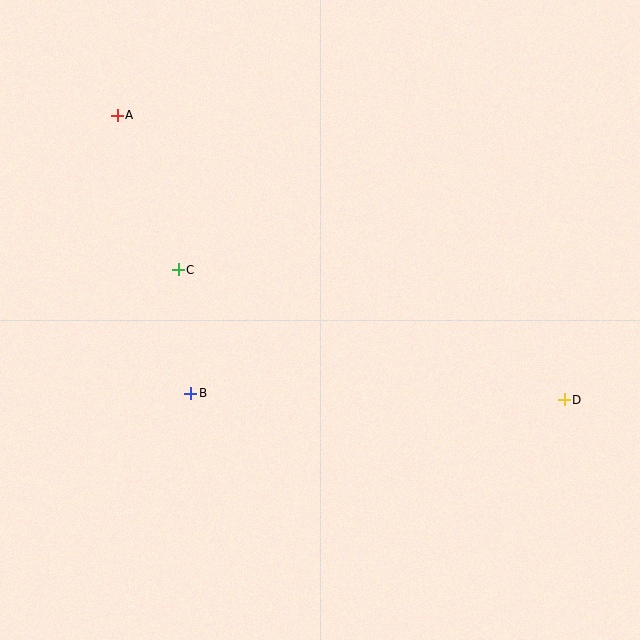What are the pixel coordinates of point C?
Point C is at (178, 270).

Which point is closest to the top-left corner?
Point A is closest to the top-left corner.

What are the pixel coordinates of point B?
Point B is at (191, 393).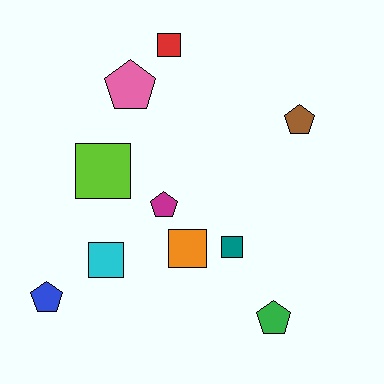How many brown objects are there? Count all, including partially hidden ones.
There is 1 brown object.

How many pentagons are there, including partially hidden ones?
There are 5 pentagons.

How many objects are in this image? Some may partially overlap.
There are 10 objects.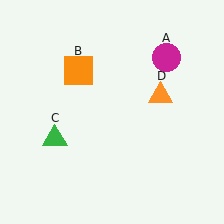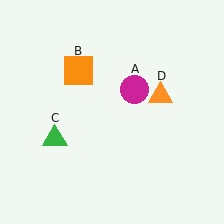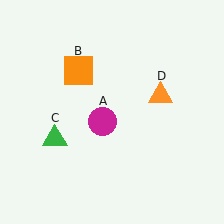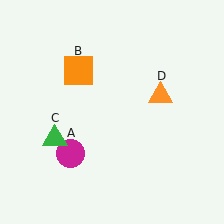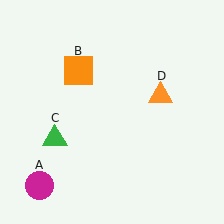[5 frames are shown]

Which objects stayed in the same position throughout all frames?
Orange square (object B) and green triangle (object C) and orange triangle (object D) remained stationary.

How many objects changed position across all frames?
1 object changed position: magenta circle (object A).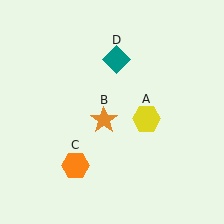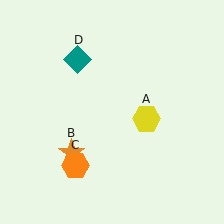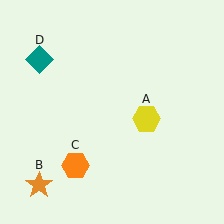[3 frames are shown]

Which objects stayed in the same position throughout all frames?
Yellow hexagon (object A) and orange hexagon (object C) remained stationary.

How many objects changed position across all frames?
2 objects changed position: orange star (object B), teal diamond (object D).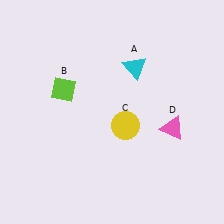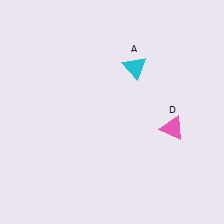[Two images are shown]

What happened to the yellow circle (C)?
The yellow circle (C) was removed in Image 2. It was in the bottom-right area of Image 1.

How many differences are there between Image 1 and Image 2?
There are 2 differences between the two images.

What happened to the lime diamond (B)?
The lime diamond (B) was removed in Image 2. It was in the top-left area of Image 1.